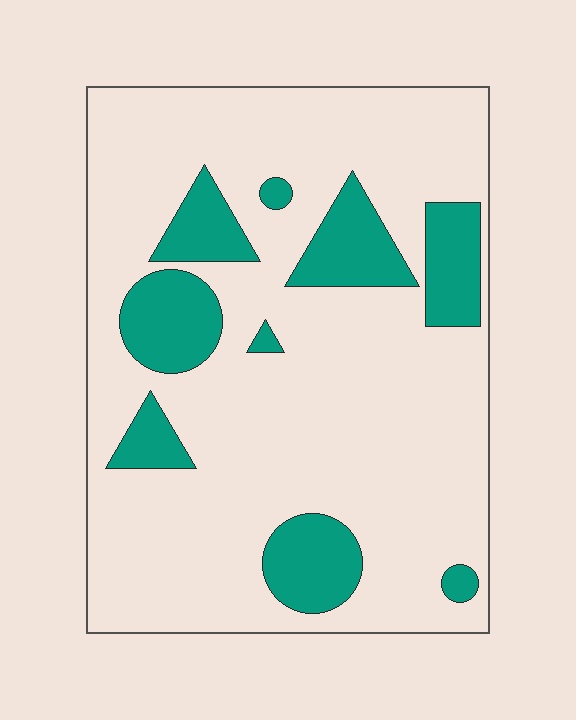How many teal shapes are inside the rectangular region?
9.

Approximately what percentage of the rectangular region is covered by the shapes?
Approximately 20%.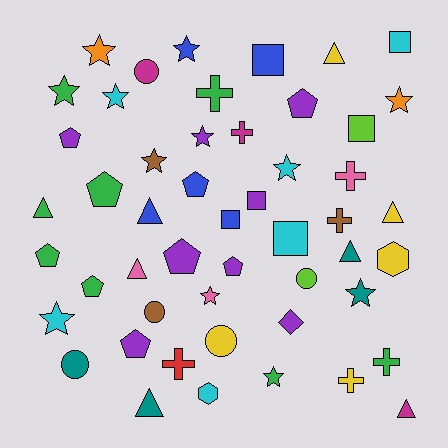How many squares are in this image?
There are 6 squares.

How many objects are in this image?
There are 50 objects.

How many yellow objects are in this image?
There are 5 yellow objects.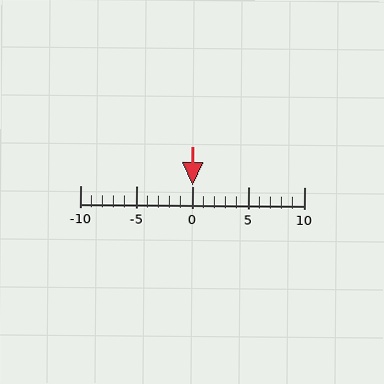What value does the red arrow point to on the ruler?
The red arrow points to approximately 0.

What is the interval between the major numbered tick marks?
The major tick marks are spaced 5 units apart.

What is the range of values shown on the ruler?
The ruler shows values from -10 to 10.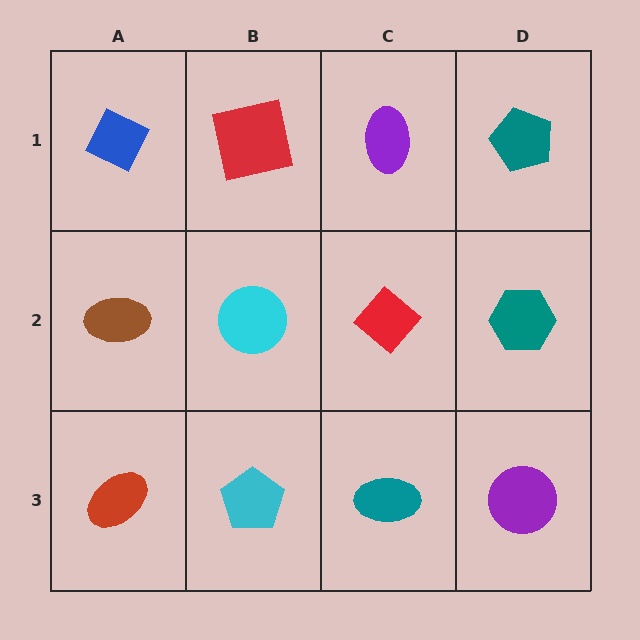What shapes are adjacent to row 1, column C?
A red diamond (row 2, column C), a red square (row 1, column B), a teal pentagon (row 1, column D).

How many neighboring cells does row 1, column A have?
2.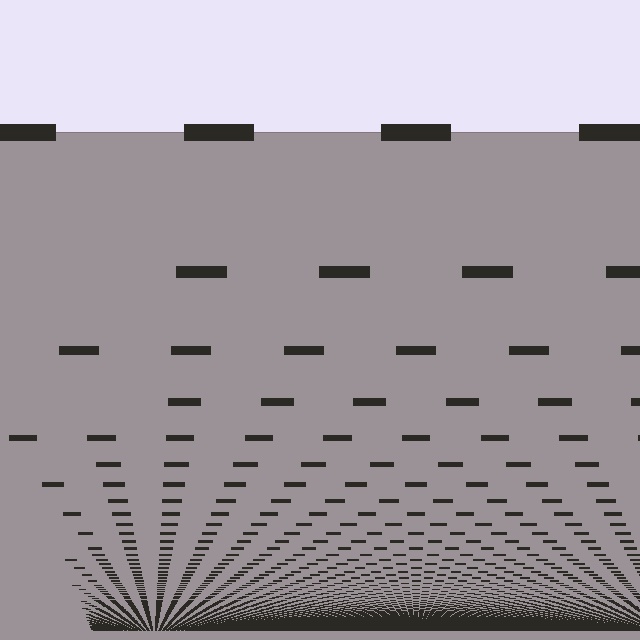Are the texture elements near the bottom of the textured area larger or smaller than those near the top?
Smaller. The gradient is inverted — elements near the bottom are smaller and denser.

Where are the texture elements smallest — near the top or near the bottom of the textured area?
Near the bottom.